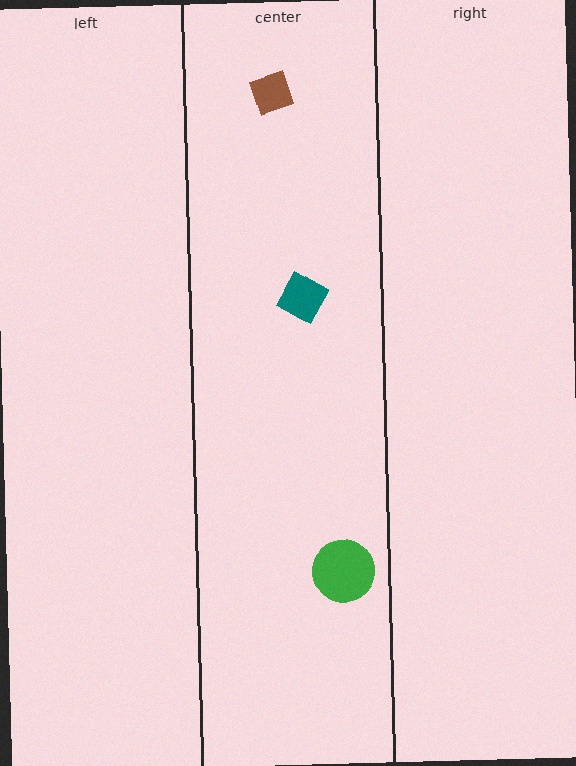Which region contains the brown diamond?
The center region.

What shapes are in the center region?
The teal square, the green circle, the brown diamond.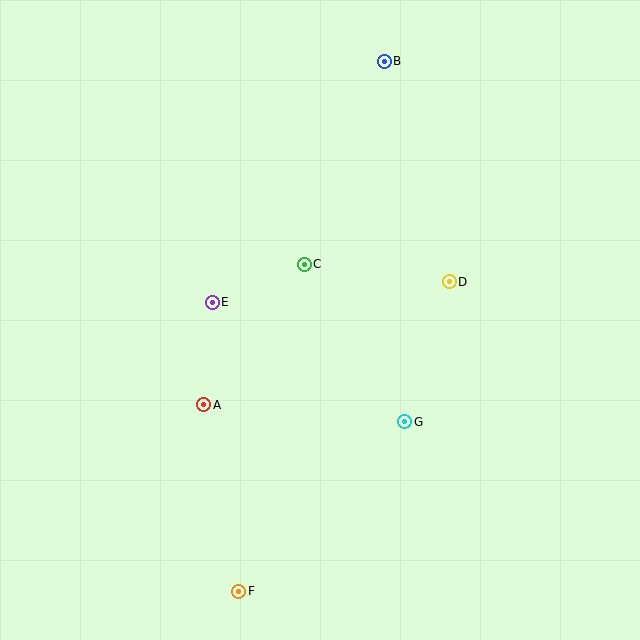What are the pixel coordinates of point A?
Point A is at (204, 405).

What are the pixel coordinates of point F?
Point F is at (239, 591).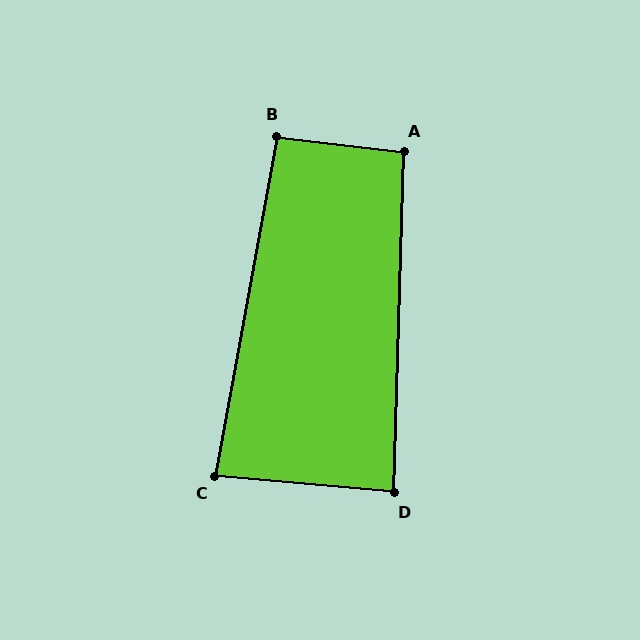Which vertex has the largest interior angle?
A, at approximately 95 degrees.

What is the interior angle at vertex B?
Approximately 94 degrees (approximately right).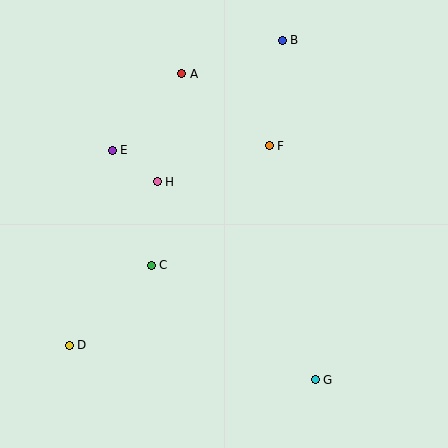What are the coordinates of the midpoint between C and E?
The midpoint between C and E is at (132, 208).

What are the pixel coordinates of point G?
Point G is at (315, 380).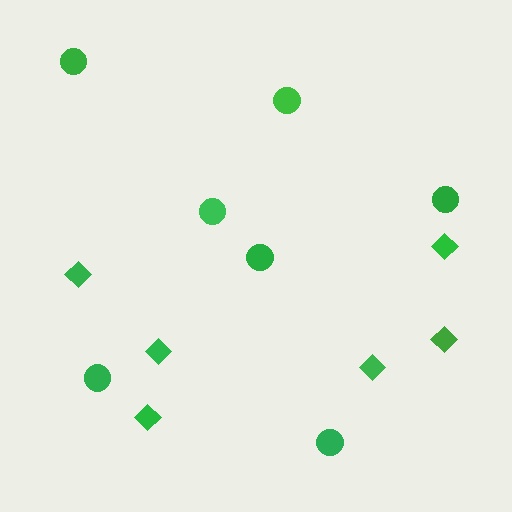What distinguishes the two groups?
There are 2 groups: one group of diamonds (6) and one group of circles (7).